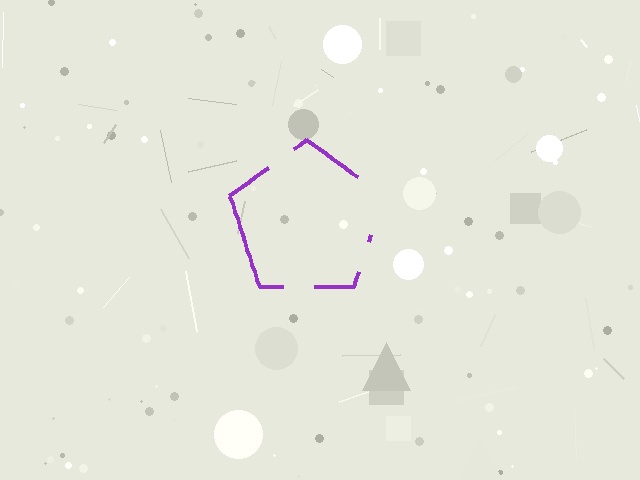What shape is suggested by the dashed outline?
The dashed outline suggests a pentagon.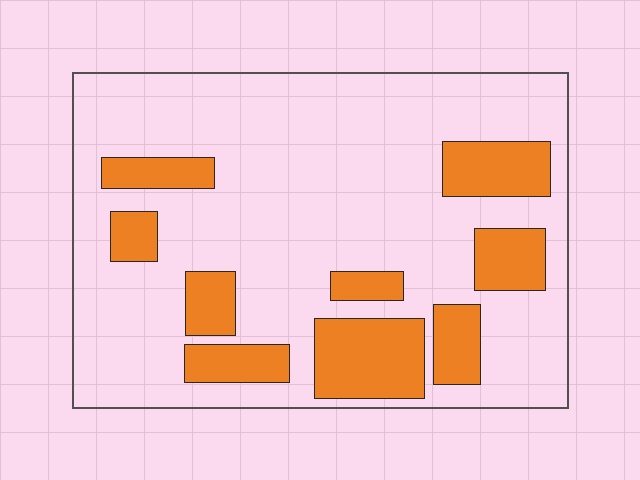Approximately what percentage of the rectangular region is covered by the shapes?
Approximately 25%.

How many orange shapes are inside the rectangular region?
9.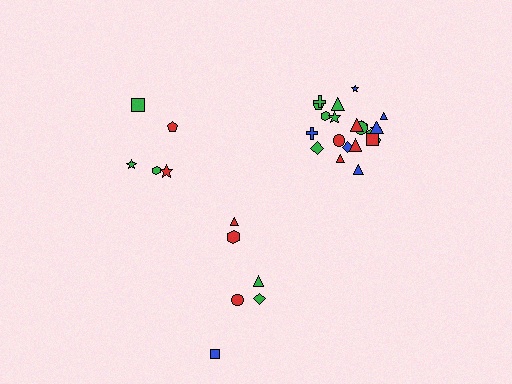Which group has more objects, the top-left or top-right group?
The top-right group.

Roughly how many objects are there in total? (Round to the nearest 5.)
Roughly 35 objects in total.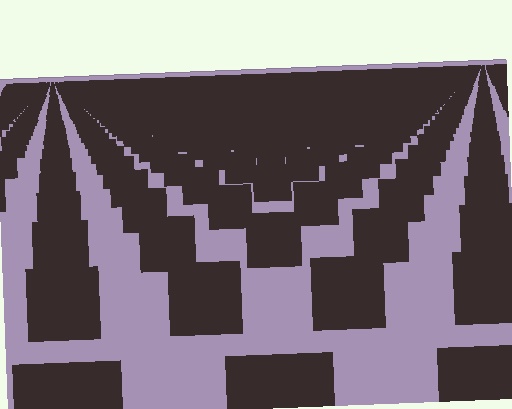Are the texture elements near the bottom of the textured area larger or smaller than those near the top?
Larger. Near the bottom, elements are closer to the viewer and appear at a bigger on-screen size.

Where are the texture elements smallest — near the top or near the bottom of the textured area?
Near the top.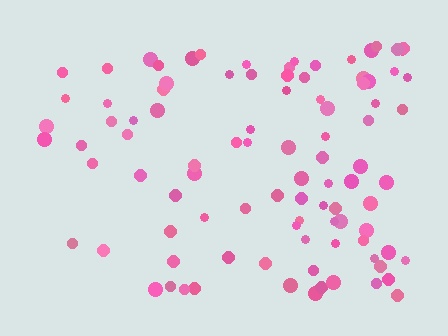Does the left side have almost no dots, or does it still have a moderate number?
Still a moderate number, just noticeably fewer than the right.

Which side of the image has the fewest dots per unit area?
The left.